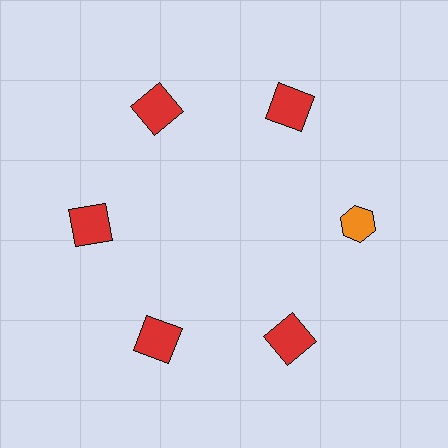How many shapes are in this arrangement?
There are 6 shapes arranged in a ring pattern.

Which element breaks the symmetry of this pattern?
The orange hexagon at roughly the 3 o'clock position breaks the symmetry. All other shapes are red squares.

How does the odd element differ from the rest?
It differs in both color (orange instead of red) and shape (hexagon instead of square).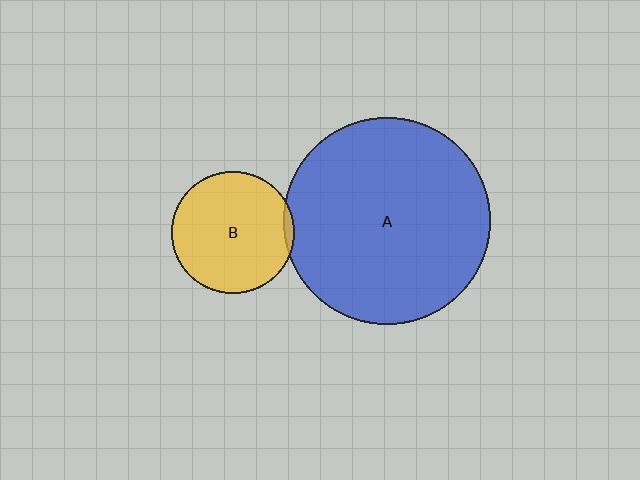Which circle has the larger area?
Circle A (blue).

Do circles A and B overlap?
Yes.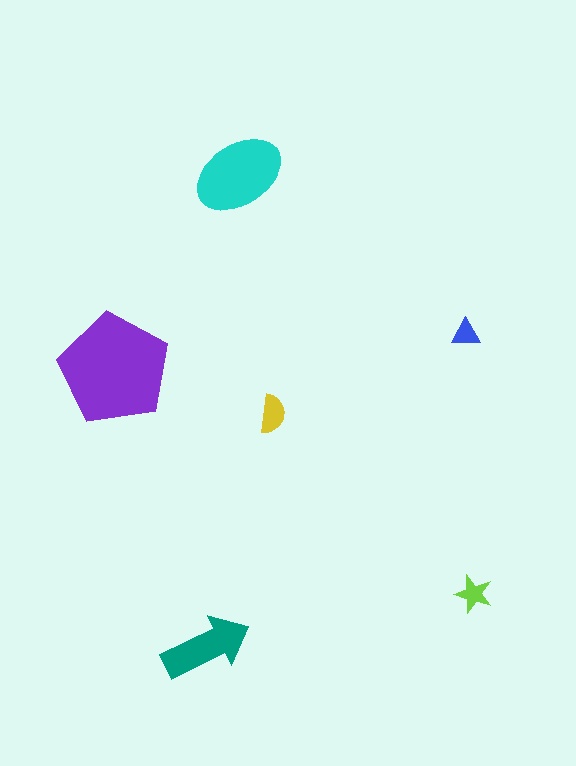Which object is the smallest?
The blue triangle.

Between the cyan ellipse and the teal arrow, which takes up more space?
The cyan ellipse.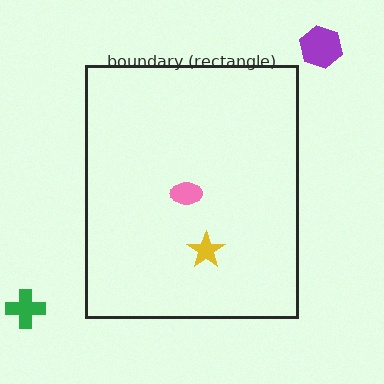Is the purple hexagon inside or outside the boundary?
Outside.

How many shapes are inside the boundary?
2 inside, 2 outside.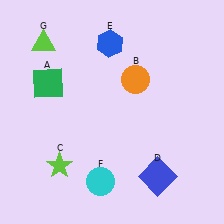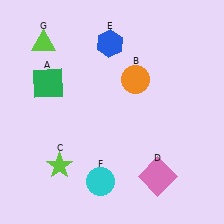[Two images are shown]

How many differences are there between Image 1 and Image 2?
There is 1 difference between the two images.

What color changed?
The square (D) changed from blue in Image 1 to pink in Image 2.